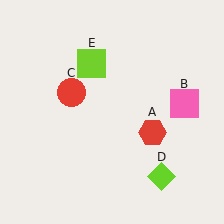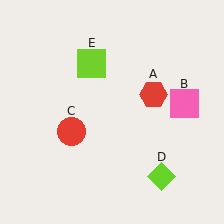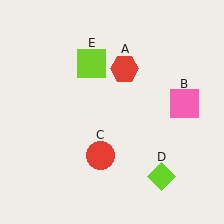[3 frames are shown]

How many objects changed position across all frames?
2 objects changed position: red hexagon (object A), red circle (object C).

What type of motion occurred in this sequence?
The red hexagon (object A), red circle (object C) rotated counterclockwise around the center of the scene.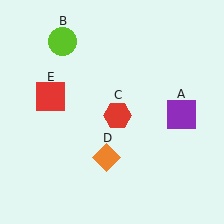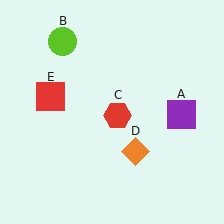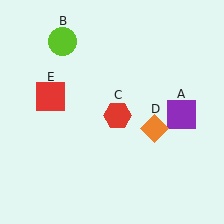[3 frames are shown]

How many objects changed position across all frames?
1 object changed position: orange diamond (object D).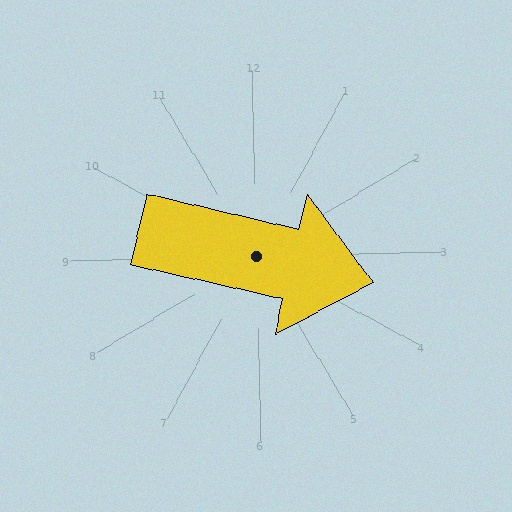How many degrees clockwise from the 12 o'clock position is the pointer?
Approximately 104 degrees.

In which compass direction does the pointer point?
East.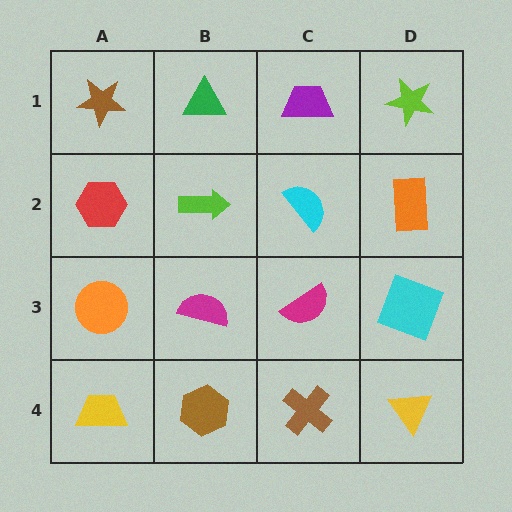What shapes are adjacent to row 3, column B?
A lime arrow (row 2, column B), a brown hexagon (row 4, column B), an orange circle (row 3, column A), a magenta semicircle (row 3, column C).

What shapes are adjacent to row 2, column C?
A purple trapezoid (row 1, column C), a magenta semicircle (row 3, column C), a lime arrow (row 2, column B), an orange rectangle (row 2, column D).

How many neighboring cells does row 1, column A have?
2.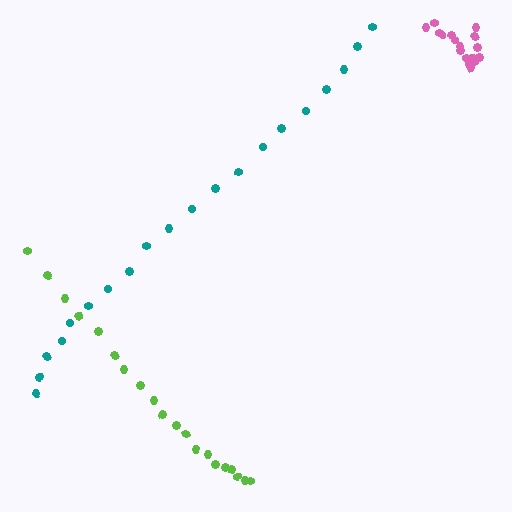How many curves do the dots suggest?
There are 3 distinct paths.